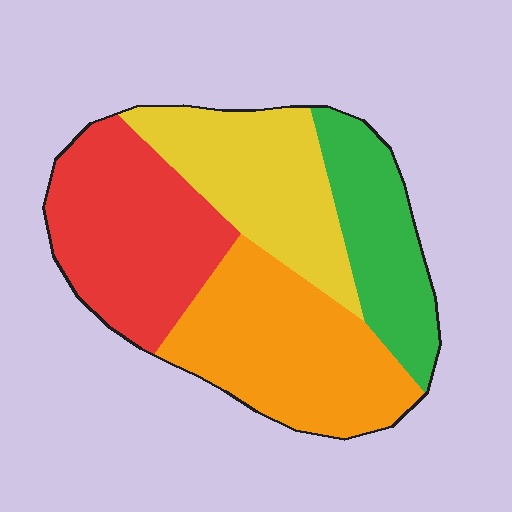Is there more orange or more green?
Orange.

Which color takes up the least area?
Green, at roughly 20%.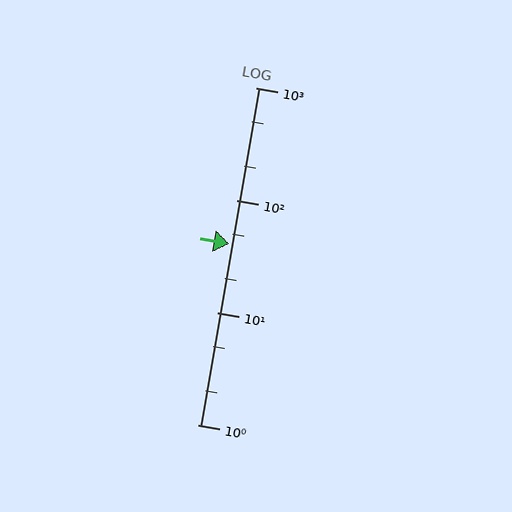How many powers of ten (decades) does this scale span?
The scale spans 3 decades, from 1 to 1000.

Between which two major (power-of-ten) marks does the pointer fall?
The pointer is between 10 and 100.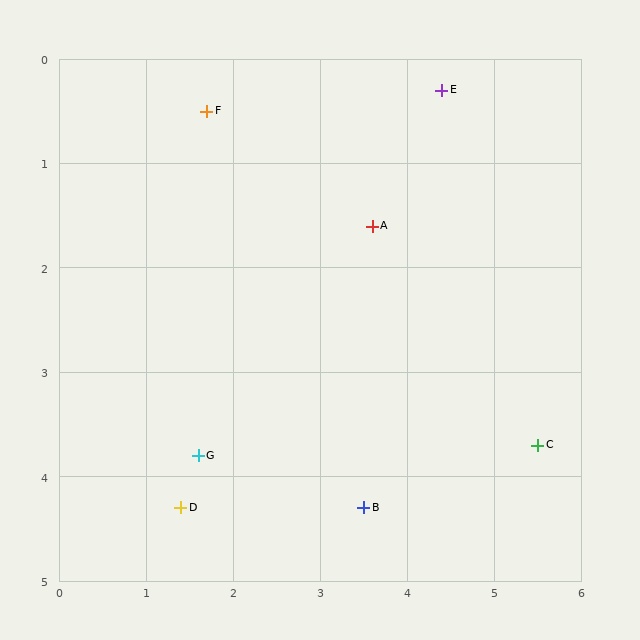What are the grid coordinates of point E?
Point E is at approximately (4.4, 0.3).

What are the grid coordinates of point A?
Point A is at approximately (3.6, 1.6).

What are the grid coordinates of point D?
Point D is at approximately (1.4, 4.3).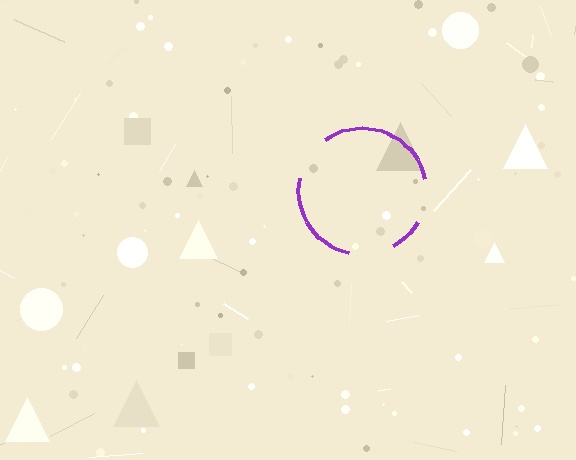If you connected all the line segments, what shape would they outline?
They would outline a circle.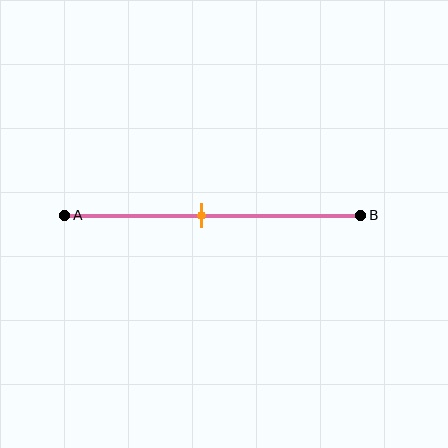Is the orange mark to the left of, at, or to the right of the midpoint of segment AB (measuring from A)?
The orange mark is to the left of the midpoint of segment AB.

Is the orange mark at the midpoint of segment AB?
No, the mark is at about 45% from A, not at the 50% midpoint.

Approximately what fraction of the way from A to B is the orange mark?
The orange mark is approximately 45% of the way from A to B.